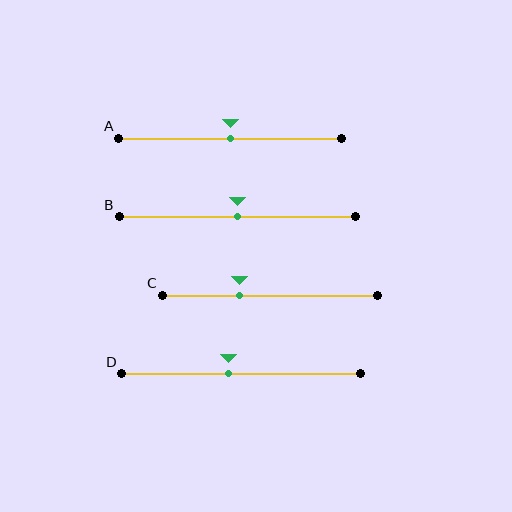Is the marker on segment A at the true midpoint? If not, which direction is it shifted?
Yes, the marker on segment A is at the true midpoint.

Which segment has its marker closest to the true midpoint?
Segment A has its marker closest to the true midpoint.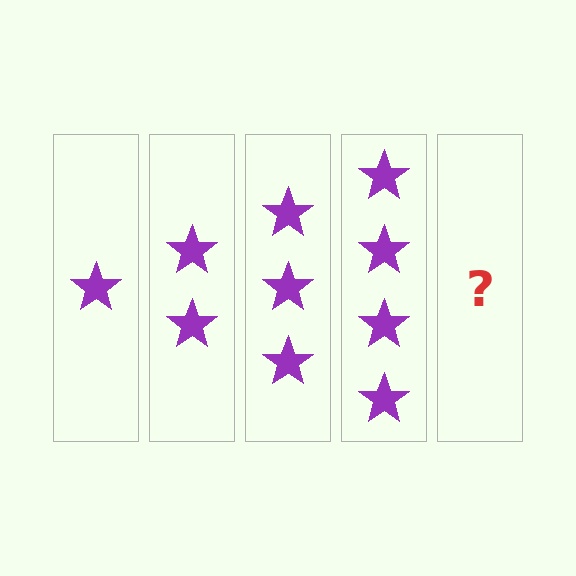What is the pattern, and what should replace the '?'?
The pattern is that each step adds one more star. The '?' should be 5 stars.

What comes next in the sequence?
The next element should be 5 stars.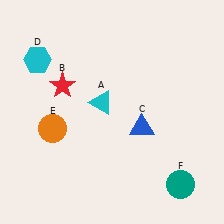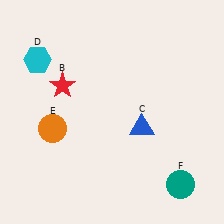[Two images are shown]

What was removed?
The cyan triangle (A) was removed in Image 2.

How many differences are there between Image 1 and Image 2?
There is 1 difference between the two images.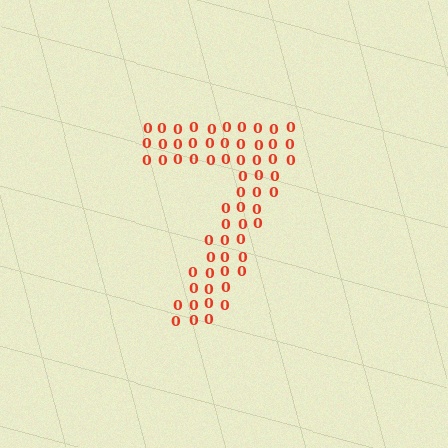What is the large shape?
The large shape is the digit 7.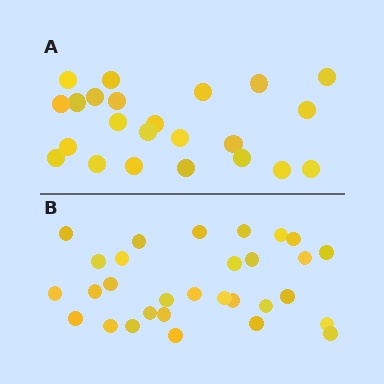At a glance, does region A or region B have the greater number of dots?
Region B (the bottom region) has more dots.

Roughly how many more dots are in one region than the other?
Region B has roughly 8 or so more dots than region A.